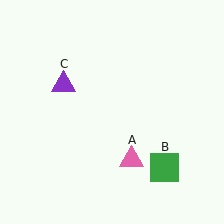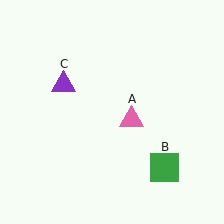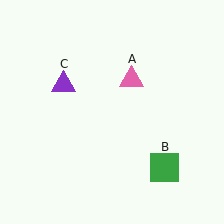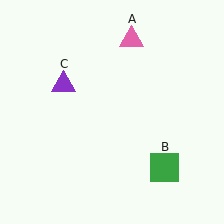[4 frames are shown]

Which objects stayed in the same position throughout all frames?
Green square (object B) and purple triangle (object C) remained stationary.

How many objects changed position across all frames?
1 object changed position: pink triangle (object A).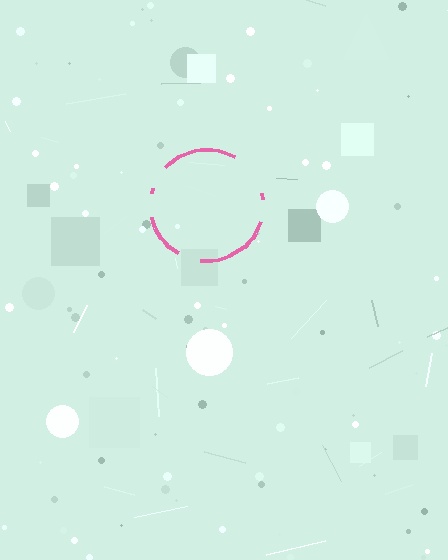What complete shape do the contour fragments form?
The contour fragments form a circle.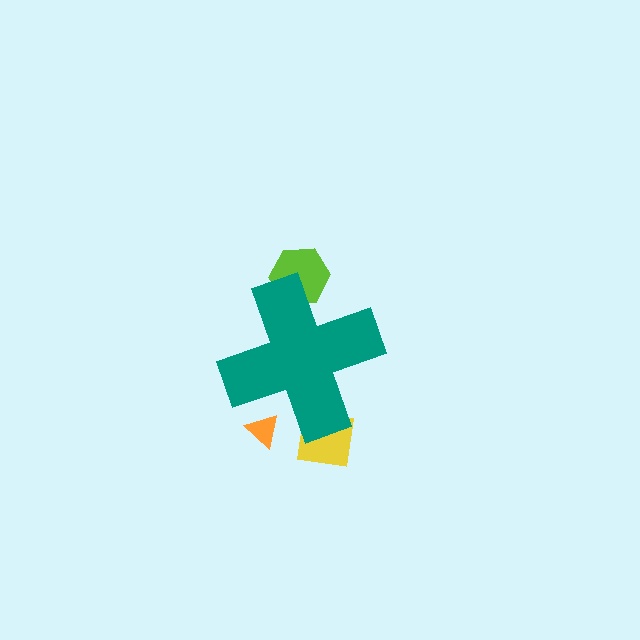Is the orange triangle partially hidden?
Yes, the orange triangle is partially hidden behind the teal cross.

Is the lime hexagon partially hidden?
Yes, the lime hexagon is partially hidden behind the teal cross.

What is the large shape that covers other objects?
A teal cross.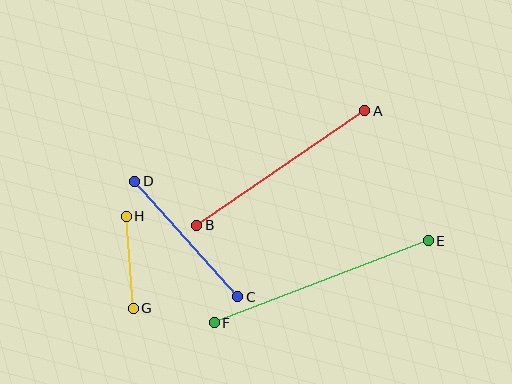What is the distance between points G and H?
The distance is approximately 92 pixels.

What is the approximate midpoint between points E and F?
The midpoint is at approximately (321, 282) pixels.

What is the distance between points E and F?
The distance is approximately 229 pixels.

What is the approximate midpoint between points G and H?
The midpoint is at approximately (130, 262) pixels.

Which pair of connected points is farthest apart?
Points E and F are farthest apart.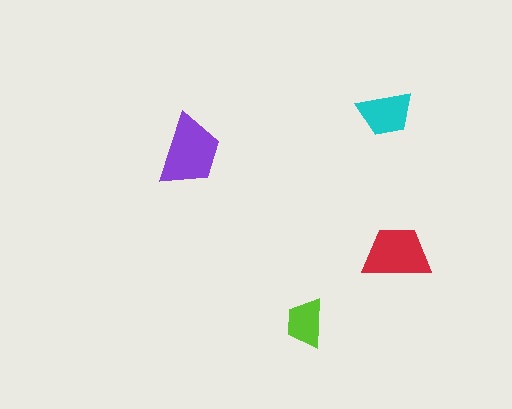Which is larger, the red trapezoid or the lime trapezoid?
The red one.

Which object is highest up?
The cyan trapezoid is topmost.